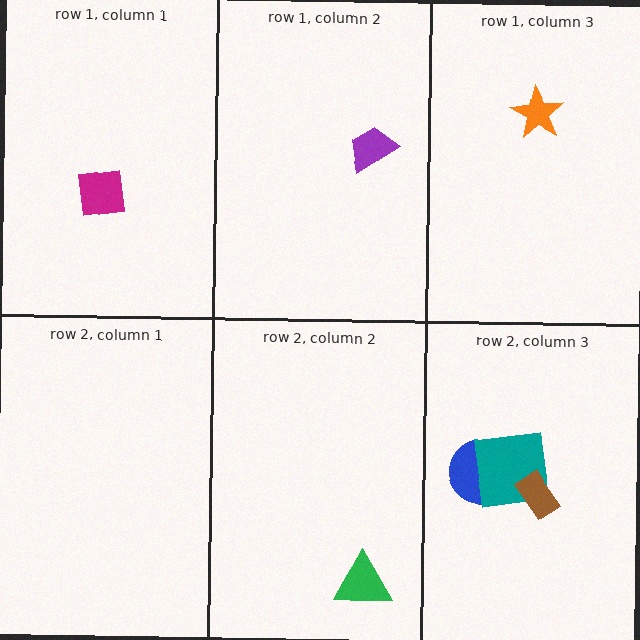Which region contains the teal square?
The row 2, column 3 region.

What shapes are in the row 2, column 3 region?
The blue circle, the teal square, the brown rectangle.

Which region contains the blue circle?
The row 2, column 3 region.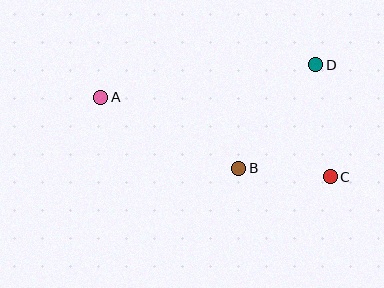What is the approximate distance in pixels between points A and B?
The distance between A and B is approximately 155 pixels.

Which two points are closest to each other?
Points B and C are closest to each other.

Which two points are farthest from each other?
Points A and C are farthest from each other.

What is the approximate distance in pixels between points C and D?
The distance between C and D is approximately 113 pixels.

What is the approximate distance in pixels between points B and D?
The distance between B and D is approximately 129 pixels.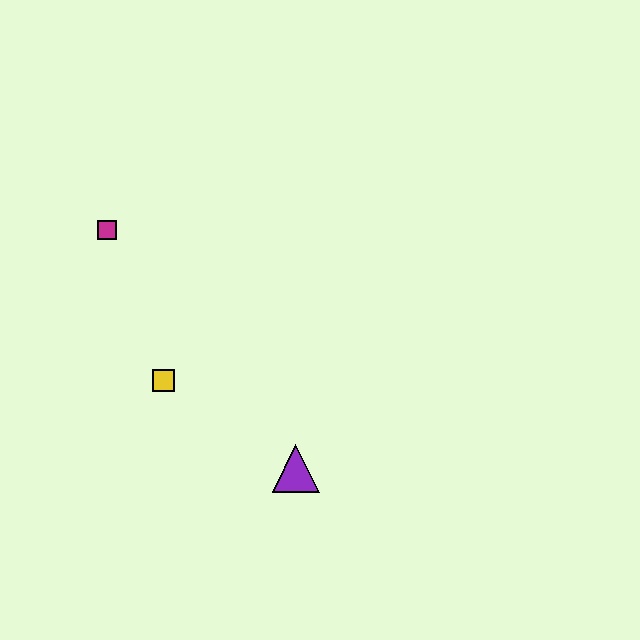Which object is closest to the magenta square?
The yellow square is closest to the magenta square.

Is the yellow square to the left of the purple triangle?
Yes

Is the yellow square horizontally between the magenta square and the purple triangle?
Yes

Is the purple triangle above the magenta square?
No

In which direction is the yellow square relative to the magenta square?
The yellow square is below the magenta square.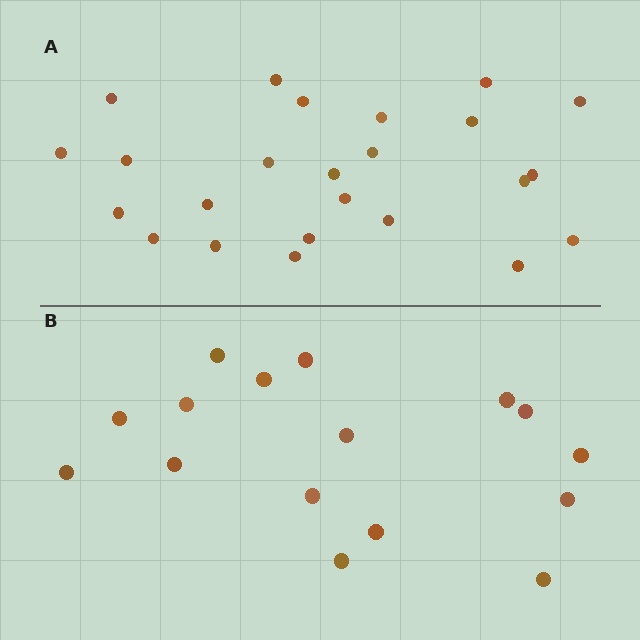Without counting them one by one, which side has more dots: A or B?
Region A (the top region) has more dots.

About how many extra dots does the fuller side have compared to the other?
Region A has roughly 8 or so more dots than region B.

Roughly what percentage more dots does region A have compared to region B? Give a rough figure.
About 50% more.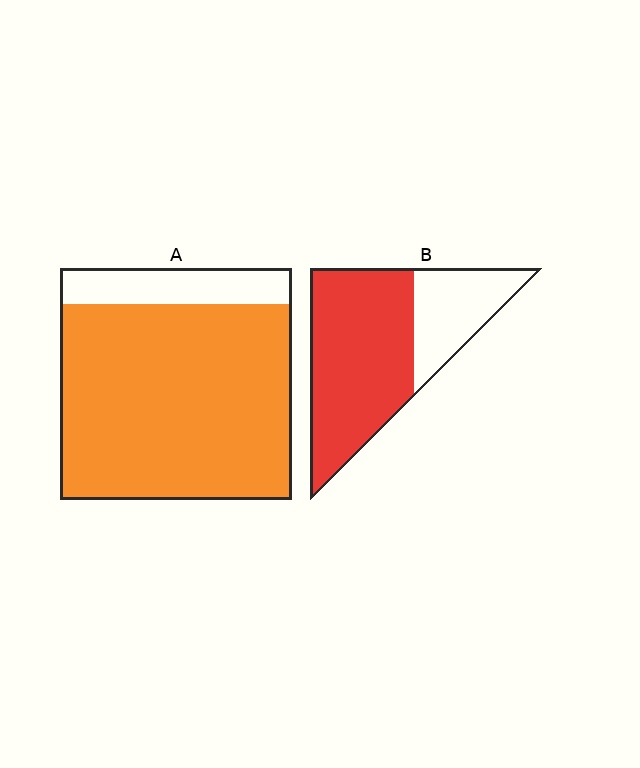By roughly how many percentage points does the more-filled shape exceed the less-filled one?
By roughly 15 percentage points (A over B).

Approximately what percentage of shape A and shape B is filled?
A is approximately 85% and B is approximately 70%.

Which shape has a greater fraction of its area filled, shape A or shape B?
Shape A.